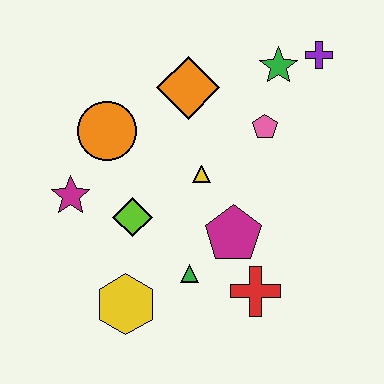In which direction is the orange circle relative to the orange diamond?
The orange circle is to the left of the orange diamond.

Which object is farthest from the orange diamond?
The yellow hexagon is farthest from the orange diamond.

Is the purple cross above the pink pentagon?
Yes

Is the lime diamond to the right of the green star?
No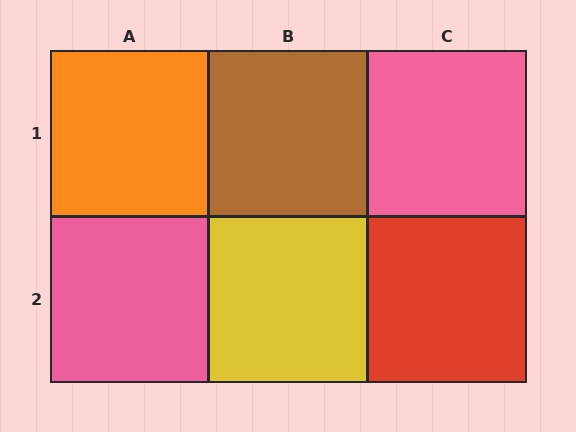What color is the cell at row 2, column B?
Yellow.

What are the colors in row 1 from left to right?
Orange, brown, pink.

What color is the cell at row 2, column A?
Pink.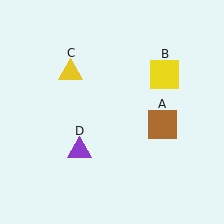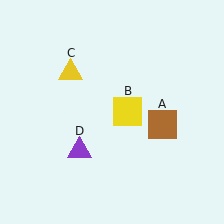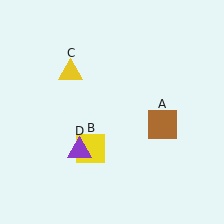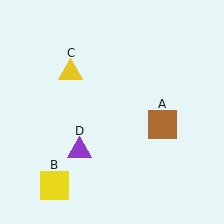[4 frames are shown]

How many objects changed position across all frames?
1 object changed position: yellow square (object B).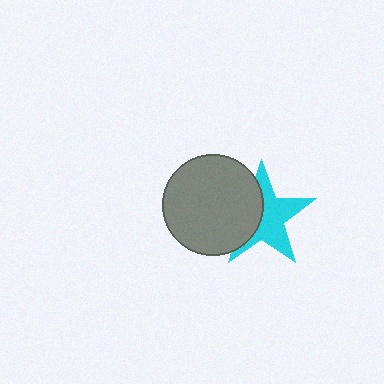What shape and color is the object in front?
The object in front is a gray circle.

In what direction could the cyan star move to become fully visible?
The cyan star could move right. That would shift it out from behind the gray circle entirely.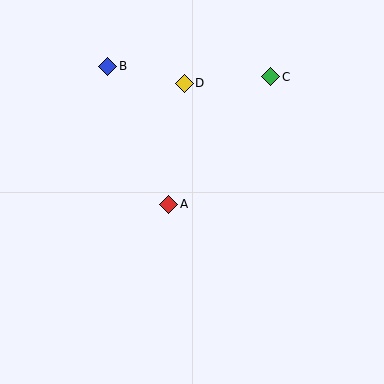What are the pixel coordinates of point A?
Point A is at (169, 204).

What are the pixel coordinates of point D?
Point D is at (184, 83).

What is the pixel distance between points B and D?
The distance between B and D is 79 pixels.